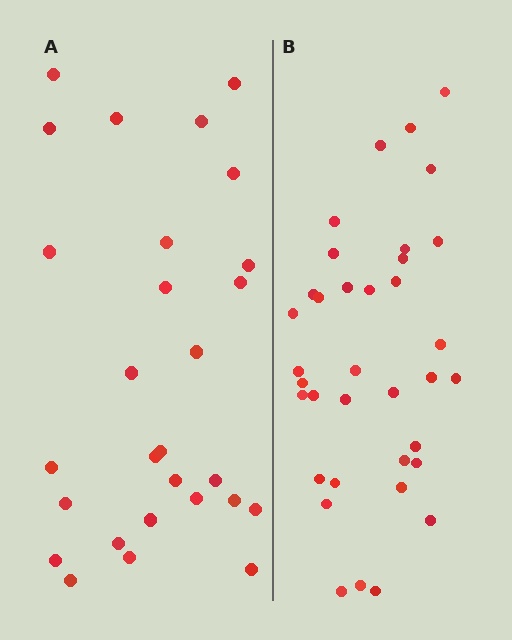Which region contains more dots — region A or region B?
Region B (the right region) has more dots.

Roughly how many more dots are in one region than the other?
Region B has roughly 8 or so more dots than region A.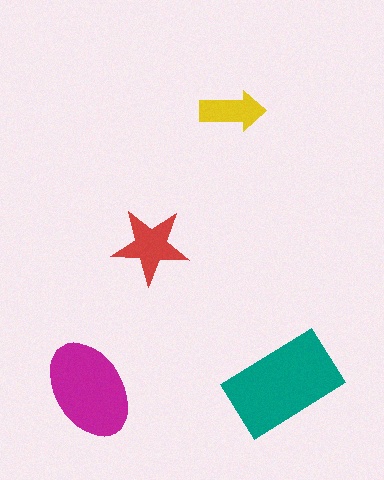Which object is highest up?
The yellow arrow is topmost.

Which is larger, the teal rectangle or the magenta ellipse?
The teal rectangle.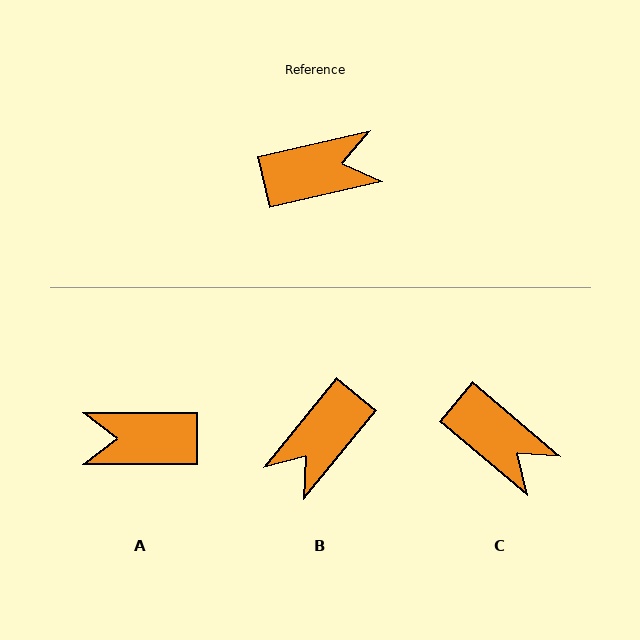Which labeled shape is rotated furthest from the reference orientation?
A, about 167 degrees away.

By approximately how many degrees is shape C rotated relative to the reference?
Approximately 53 degrees clockwise.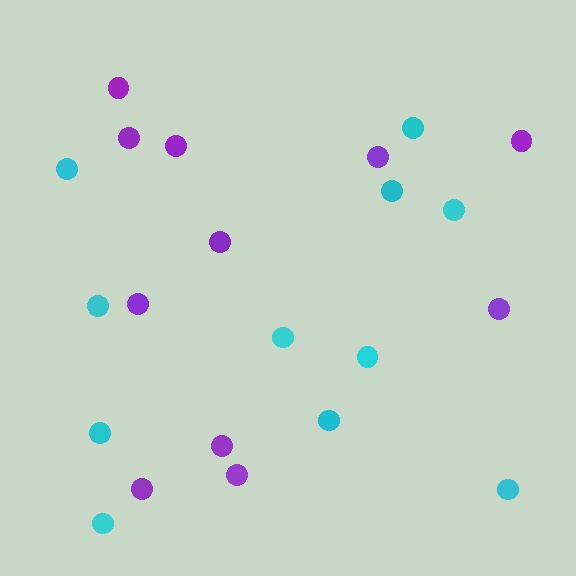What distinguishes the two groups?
There are 2 groups: one group of purple circles (11) and one group of cyan circles (11).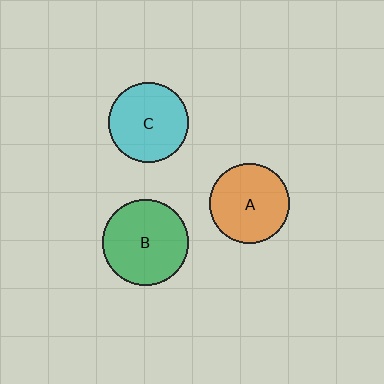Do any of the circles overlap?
No, none of the circles overlap.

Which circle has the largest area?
Circle B (green).